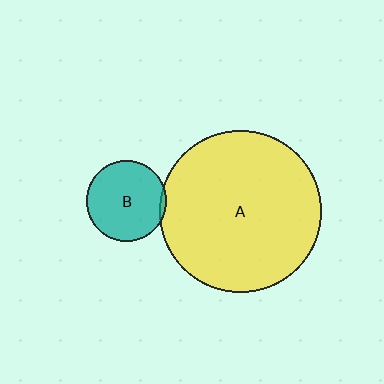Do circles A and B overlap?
Yes.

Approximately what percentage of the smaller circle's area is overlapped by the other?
Approximately 5%.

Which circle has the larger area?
Circle A (yellow).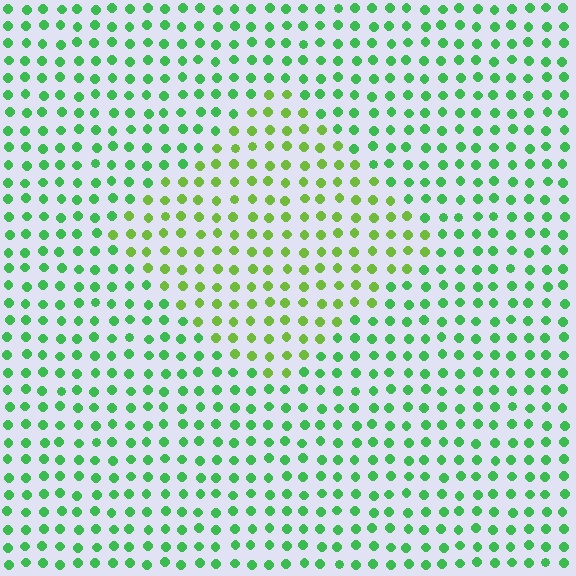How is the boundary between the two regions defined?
The boundary is defined purely by a slight shift in hue (about 35 degrees). Spacing, size, and orientation are identical on both sides.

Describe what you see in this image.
The image is filled with small green elements in a uniform arrangement. A diamond-shaped region is visible where the elements are tinted to a slightly different hue, forming a subtle color boundary.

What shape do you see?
I see a diamond.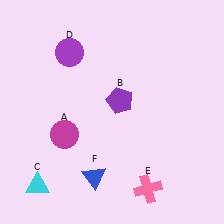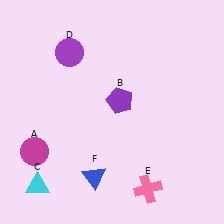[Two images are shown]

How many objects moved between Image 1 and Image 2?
1 object moved between the two images.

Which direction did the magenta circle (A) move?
The magenta circle (A) moved left.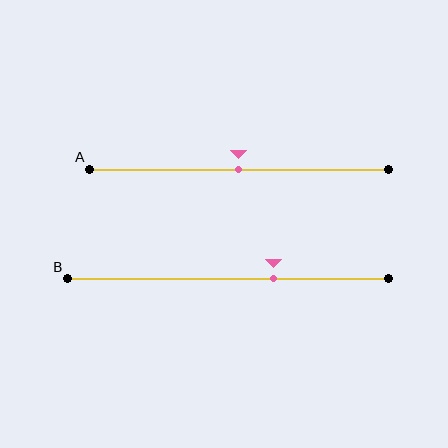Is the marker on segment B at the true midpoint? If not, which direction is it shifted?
No, the marker on segment B is shifted to the right by about 14% of the segment length.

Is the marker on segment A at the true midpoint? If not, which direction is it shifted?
Yes, the marker on segment A is at the true midpoint.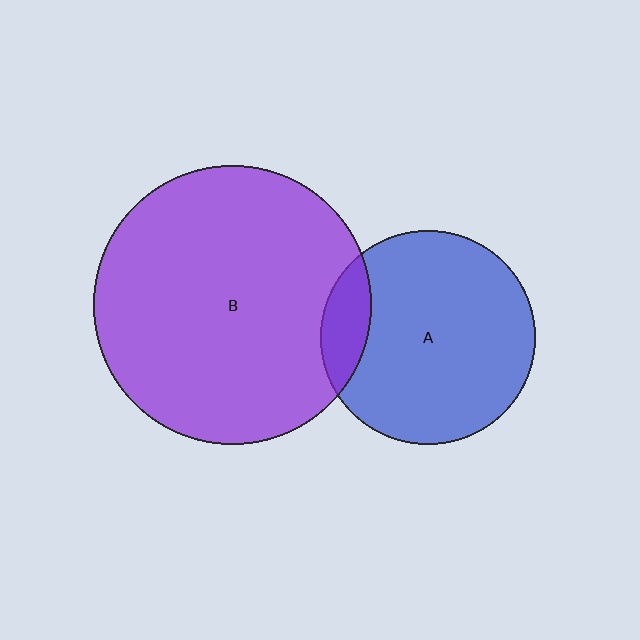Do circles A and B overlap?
Yes.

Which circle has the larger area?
Circle B (purple).